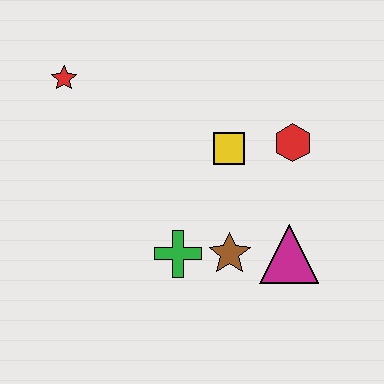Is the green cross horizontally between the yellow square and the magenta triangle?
No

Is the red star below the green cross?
No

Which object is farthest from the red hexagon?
The red star is farthest from the red hexagon.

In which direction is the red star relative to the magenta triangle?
The red star is to the left of the magenta triangle.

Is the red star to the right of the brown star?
No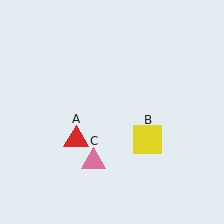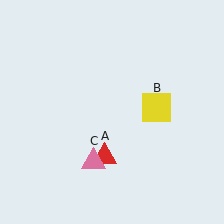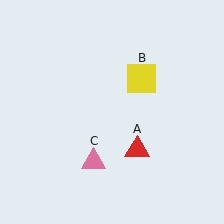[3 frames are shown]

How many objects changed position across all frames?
2 objects changed position: red triangle (object A), yellow square (object B).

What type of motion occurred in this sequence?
The red triangle (object A), yellow square (object B) rotated counterclockwise around the center of the scene.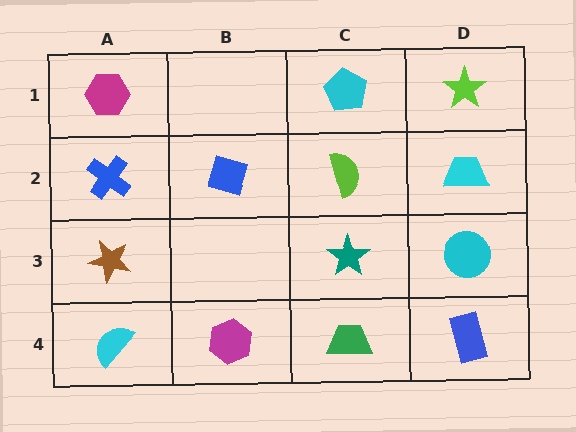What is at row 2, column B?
A blue diamond.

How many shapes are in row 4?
4 shapes.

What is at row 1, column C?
A cyan pentagon.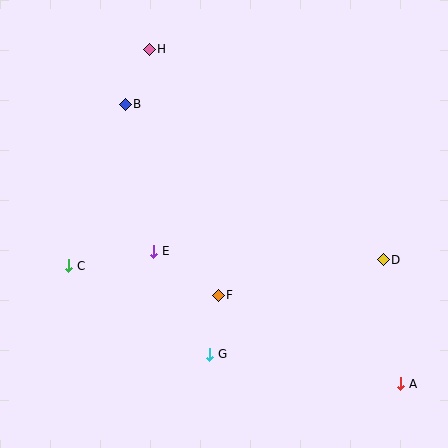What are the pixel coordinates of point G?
Point G is at (210, 354).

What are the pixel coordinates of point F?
Point F is at (218, 295).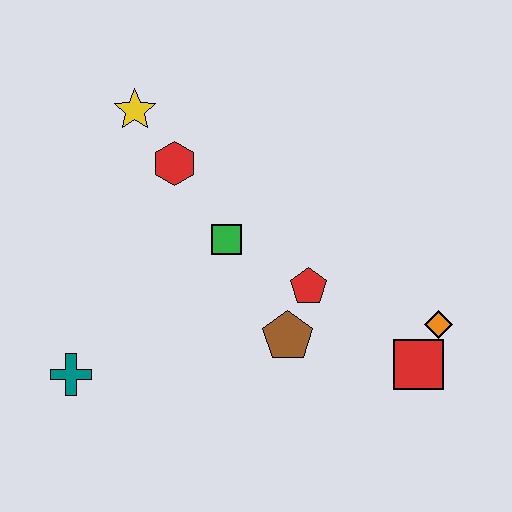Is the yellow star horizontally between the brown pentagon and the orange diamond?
No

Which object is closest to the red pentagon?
The brown pentagon is closest to the red pentagon.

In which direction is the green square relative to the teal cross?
The green square is to the right of the teal cross.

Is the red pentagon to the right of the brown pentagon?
Yes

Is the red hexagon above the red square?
Yes